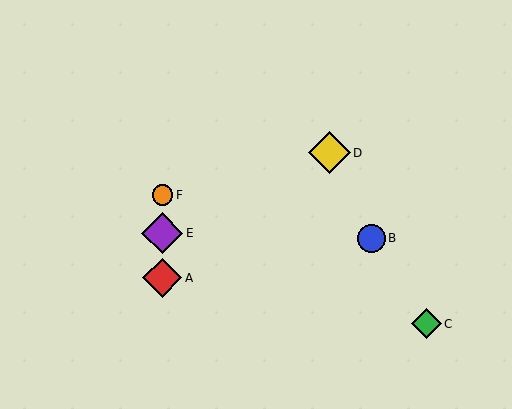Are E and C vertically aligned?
No, E is at x≈162 and C is at x≈426.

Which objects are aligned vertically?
Objects A, E, F are aligned vertically.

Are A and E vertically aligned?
Yes, both are at x≈162.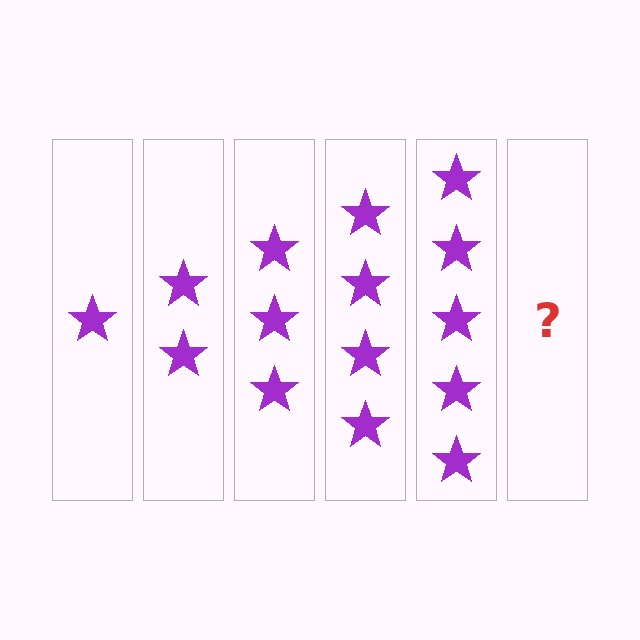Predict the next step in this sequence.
The next step is 6 stars.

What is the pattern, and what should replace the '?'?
The pattern is that each step adds one more star. The '?' should be 6 stars.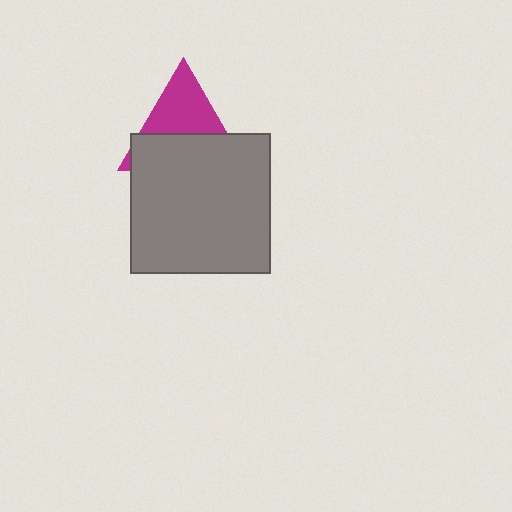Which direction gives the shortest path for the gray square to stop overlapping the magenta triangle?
Moving down gives the shortest separation.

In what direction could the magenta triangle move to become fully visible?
The magenta triangle could move up. That would shift it out from behind the gray square entirely.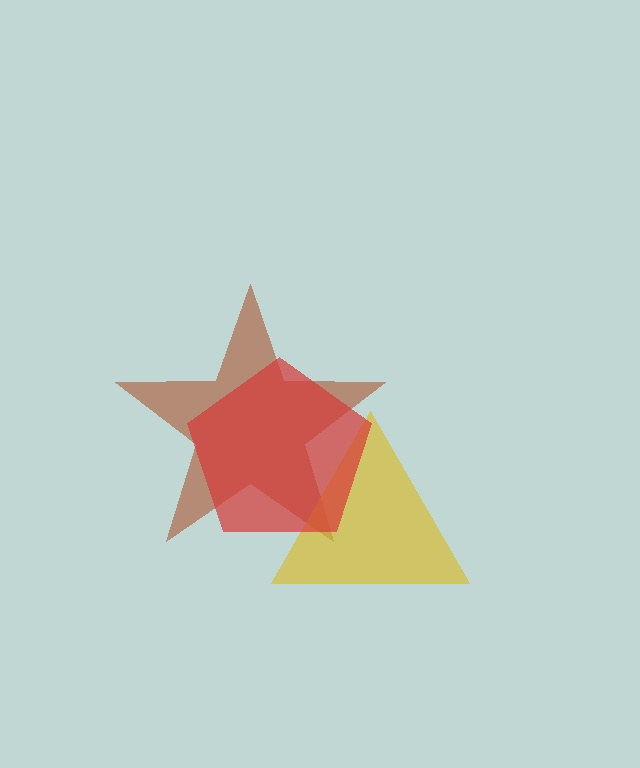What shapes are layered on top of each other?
The layered shapes are: a brown star, a yellow triangle, a red pentagon.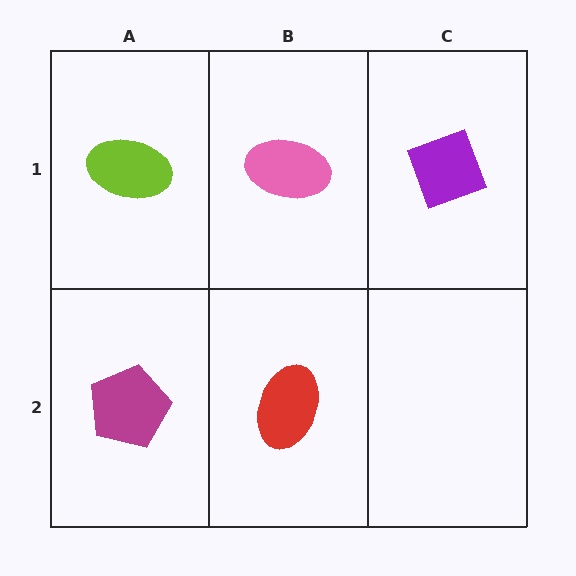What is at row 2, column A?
A magenta pentagon.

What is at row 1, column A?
A lime ellipse.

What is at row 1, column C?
A purple diamond.